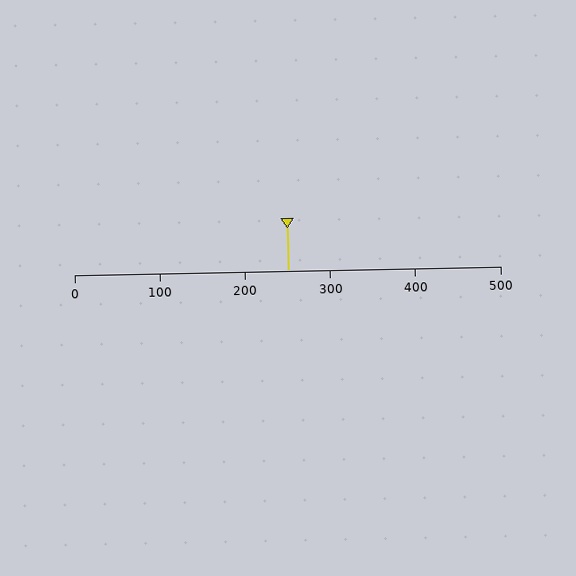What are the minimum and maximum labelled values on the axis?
The axis runs from 0 to 500.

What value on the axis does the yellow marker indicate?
The marker indicates approximately 250.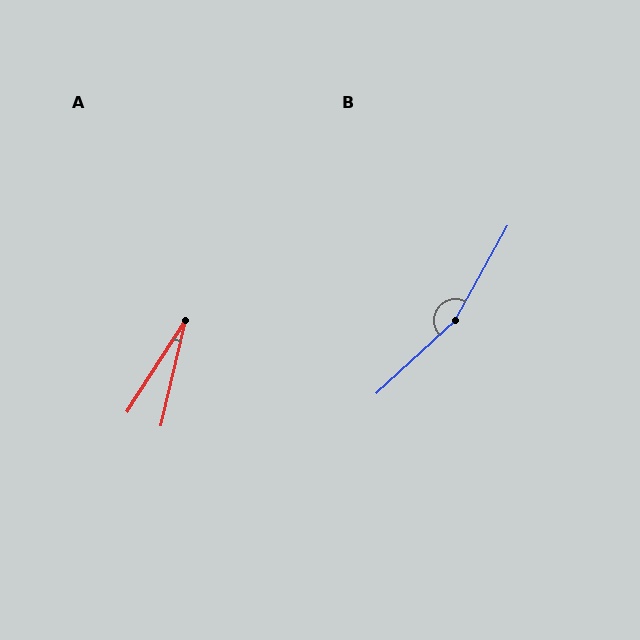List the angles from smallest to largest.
A (19°), B (162°).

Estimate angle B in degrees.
Approximately 162 degrees.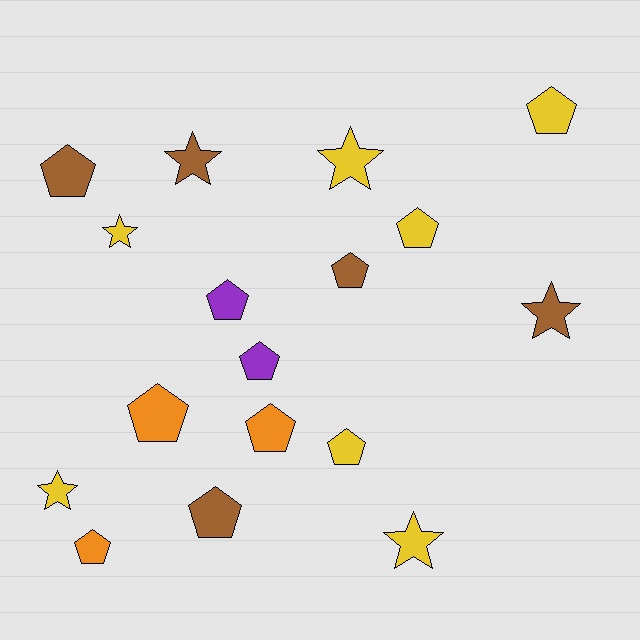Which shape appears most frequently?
Pentagon, with 11 objects.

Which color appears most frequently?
Yellow, with 7 objects.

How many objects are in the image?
There are 17 objects.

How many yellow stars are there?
There are 4 yellow stars.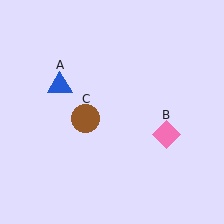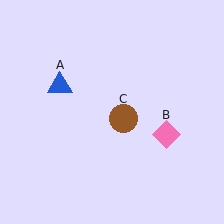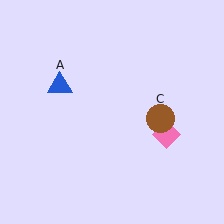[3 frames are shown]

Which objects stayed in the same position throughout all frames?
Blue triangle (object A) and pink diamond (object B) remained stationary.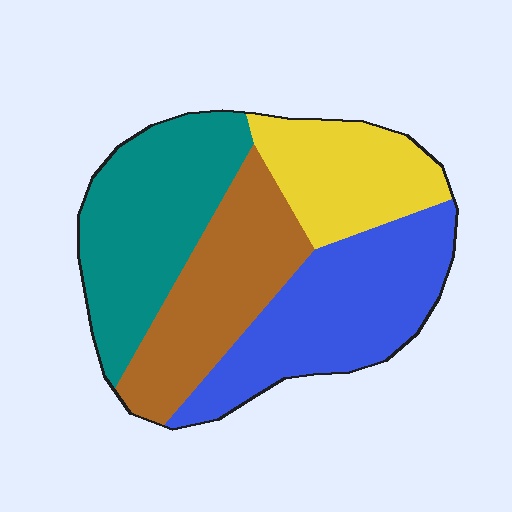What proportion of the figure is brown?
Brown covers 24% of the figure.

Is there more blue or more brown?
Blue.